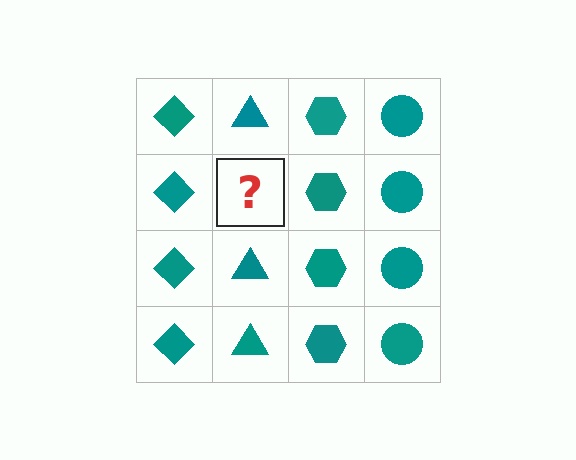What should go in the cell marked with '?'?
The missing cell should contain a teal triangle.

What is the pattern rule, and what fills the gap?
The rule is that each column has a consistent shape. The gap should be filled with a teal triangle.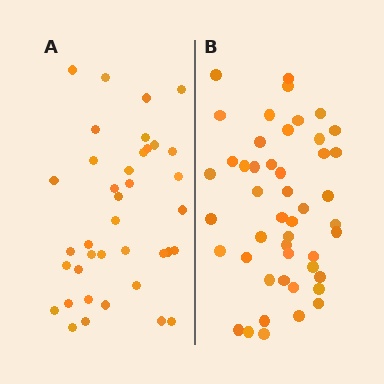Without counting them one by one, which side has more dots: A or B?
Region B (the right region) has more dots.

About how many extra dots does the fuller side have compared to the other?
Region B has roughly 8 or so more dots than region A.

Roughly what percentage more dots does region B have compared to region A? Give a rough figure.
About 25% more.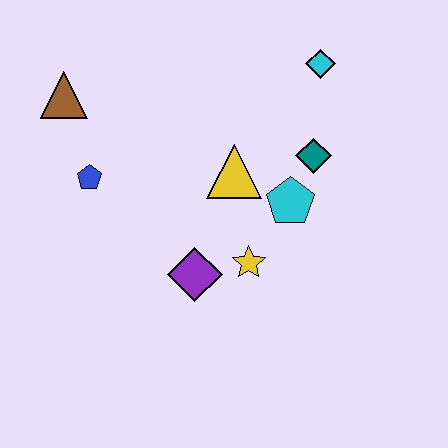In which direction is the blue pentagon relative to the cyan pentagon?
The blue pentagon is to the left of the cyan pentagon.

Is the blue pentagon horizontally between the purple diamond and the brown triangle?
Yes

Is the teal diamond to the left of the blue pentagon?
No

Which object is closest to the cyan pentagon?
The teal diamond is closest to the cyan pentagon.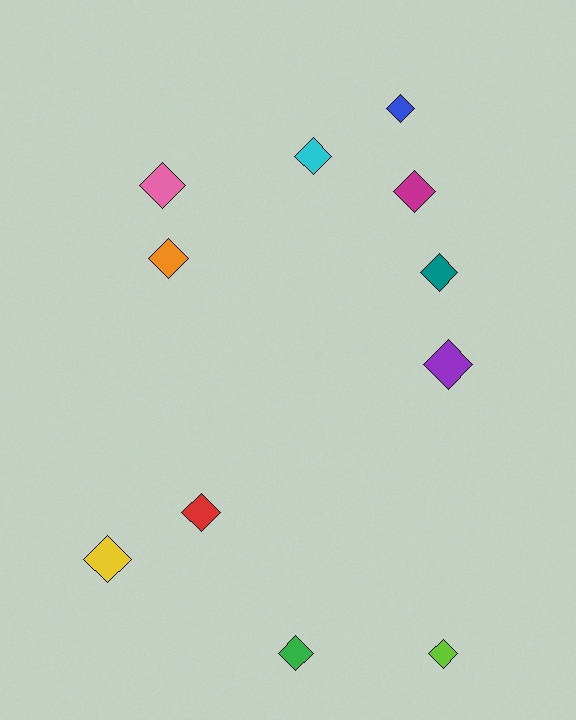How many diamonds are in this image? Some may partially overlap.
There are 11 diamonds.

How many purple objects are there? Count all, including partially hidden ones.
There is 1 purple object.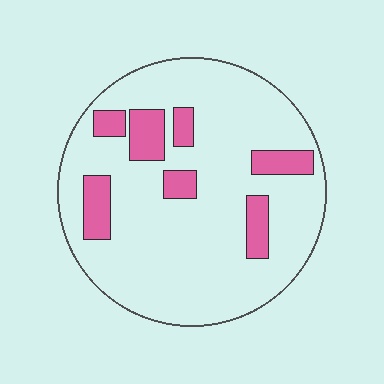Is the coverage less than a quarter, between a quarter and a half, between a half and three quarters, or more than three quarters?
Less than a quarter.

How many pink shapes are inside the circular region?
7.